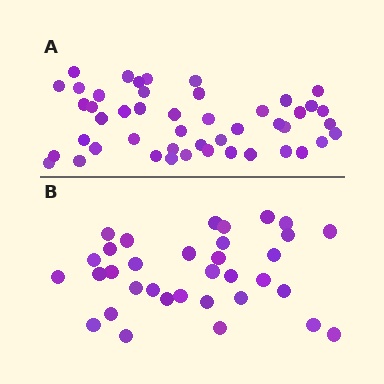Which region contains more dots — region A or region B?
Region A (the top region) has more dots.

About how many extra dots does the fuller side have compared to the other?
Region A has approximately 15 more dots than region B.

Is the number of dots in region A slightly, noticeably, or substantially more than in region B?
Region A has noticeably more, but not dramatically so. The ratio is roughly 1.4 to 1.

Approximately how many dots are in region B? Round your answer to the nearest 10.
About 30 dots. (The exact count is 34, which rounds to 30.)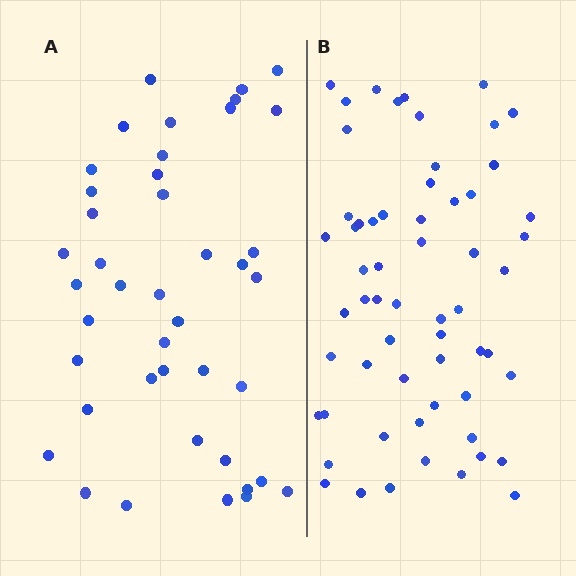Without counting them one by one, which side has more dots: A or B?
Region B (the right region) has more dots.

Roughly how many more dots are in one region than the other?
Region B has approximately 20 more dots than region A.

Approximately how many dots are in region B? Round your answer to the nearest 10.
About 60 dots.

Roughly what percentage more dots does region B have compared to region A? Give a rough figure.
About 45% more.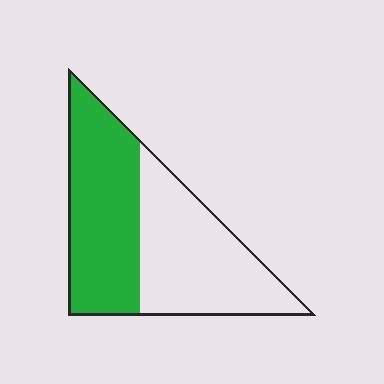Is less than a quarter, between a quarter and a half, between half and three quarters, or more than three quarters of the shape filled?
Between a quarter and a half.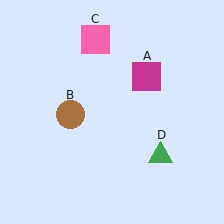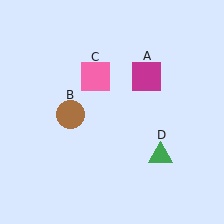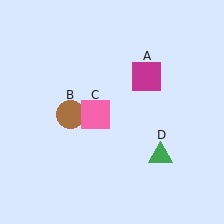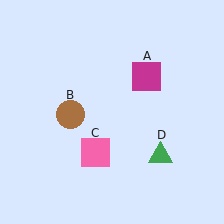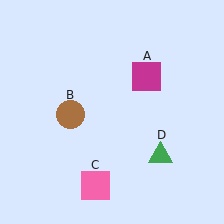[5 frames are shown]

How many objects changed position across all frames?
1 object changed position: pink square (object C).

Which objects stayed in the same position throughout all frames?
Magenta square (object A) and brown circle (object B) and green triangle (object D) remained stationary.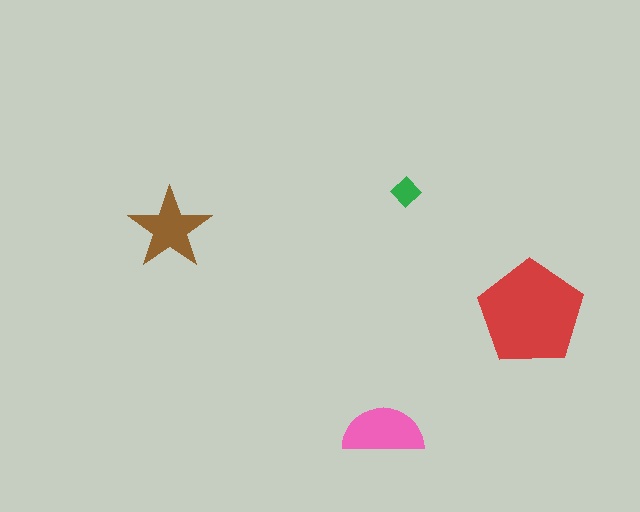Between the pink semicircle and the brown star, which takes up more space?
The pink semicircle.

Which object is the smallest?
The green diamond.